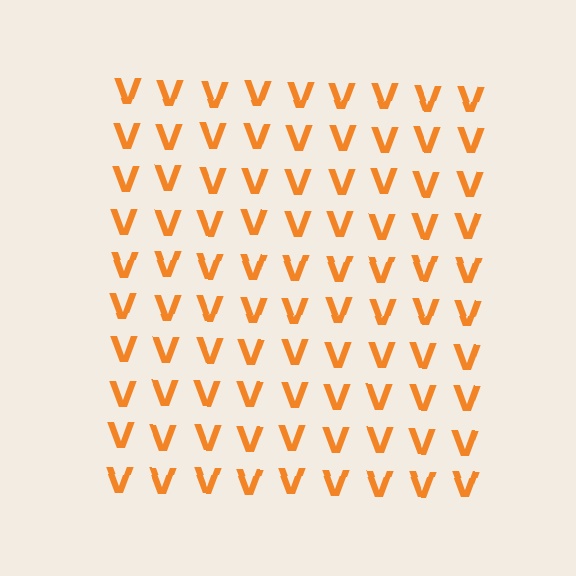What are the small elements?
The small elements are letter V's.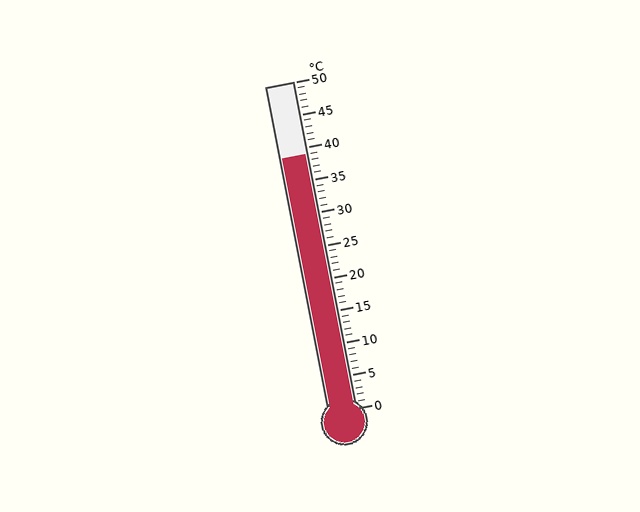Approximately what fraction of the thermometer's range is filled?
The thermometer is filled to approximately 80% of its range.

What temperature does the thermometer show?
The thermometer shows approximately 39°C.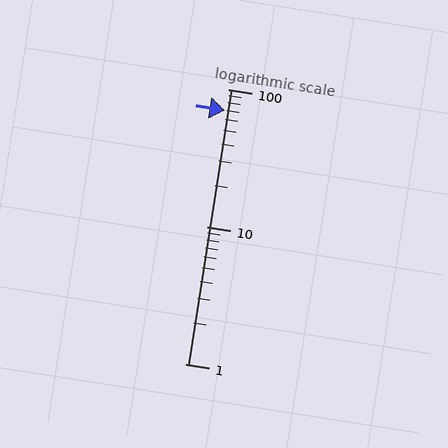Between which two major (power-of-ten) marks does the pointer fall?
The pointer is between 10 and 100.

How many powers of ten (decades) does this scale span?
The scale spans 2 decades, from 1 to 100.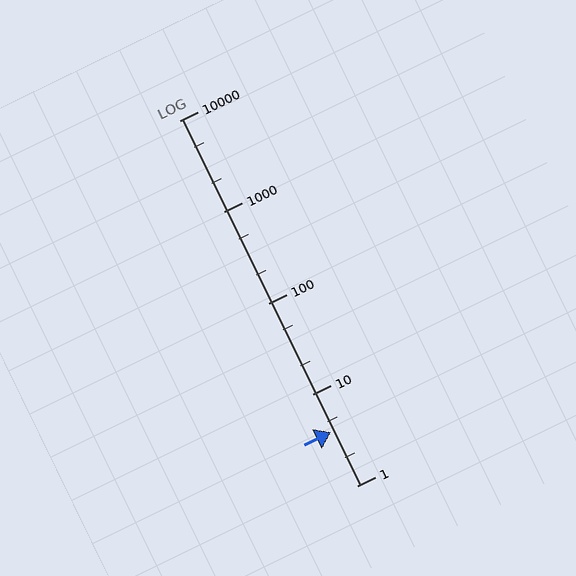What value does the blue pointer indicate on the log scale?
The pointer indicates approximately 3.9.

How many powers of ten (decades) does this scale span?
The scale spans 4 decades, from 1 to 10000.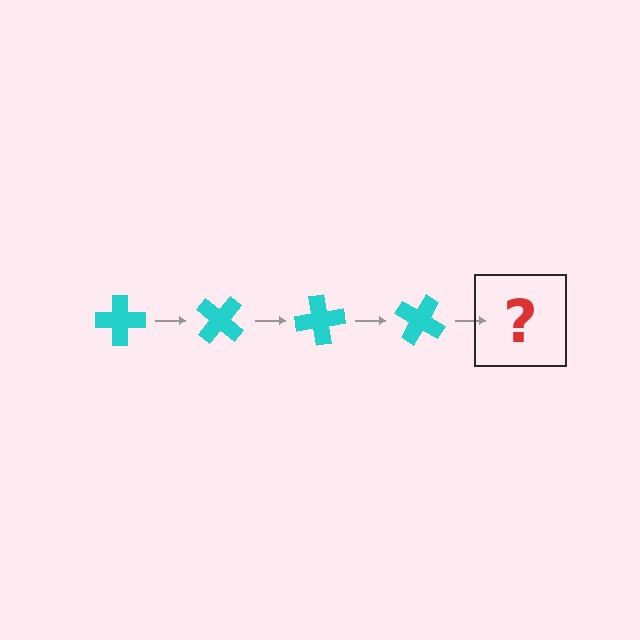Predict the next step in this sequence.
The next step is a cyan cross rotated 160 degrees.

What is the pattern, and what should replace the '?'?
The pattern is that the cross rotates 40 degrees each step. The '?' should be a cyan cross rotated 160 degrees.